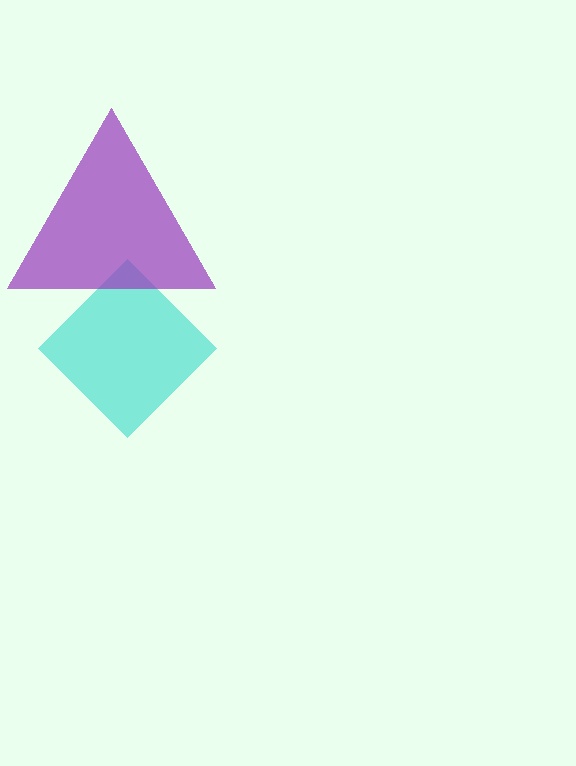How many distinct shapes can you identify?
There are 2 distinct shapes: a cyan diamond, a purple triangle.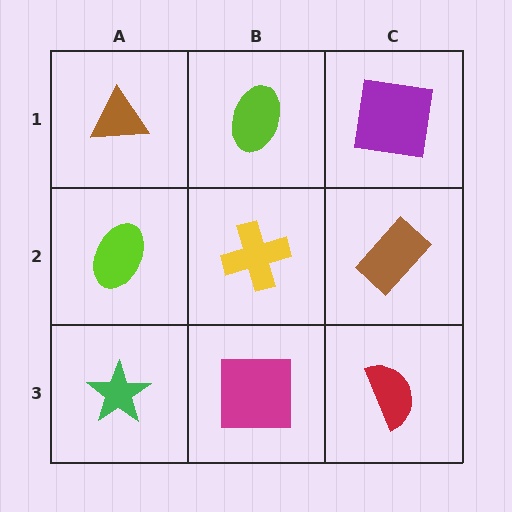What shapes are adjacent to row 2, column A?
A brown triangle (row 1, column A), a green star (row 3, column A), a yellow cross (row 2, column B).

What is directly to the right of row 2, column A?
A yellow cross.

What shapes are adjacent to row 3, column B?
A yellow cross (row 2, column B), a green star (row 3, column A), a red semicircle (row 3, column C).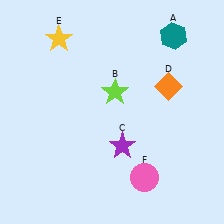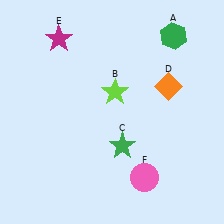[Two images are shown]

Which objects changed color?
A changed from teal to green. C changed from purple to green. E changed from yellow to magenta.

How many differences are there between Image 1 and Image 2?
There are 3 differences between the two images.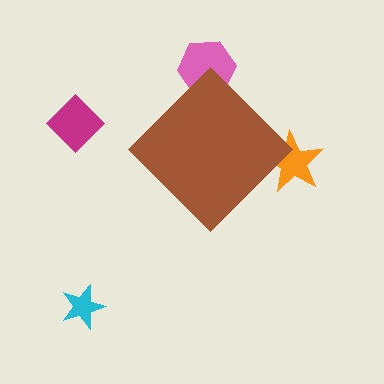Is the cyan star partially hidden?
No, the cyan star is fully visible.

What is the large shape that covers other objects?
A brown diamond.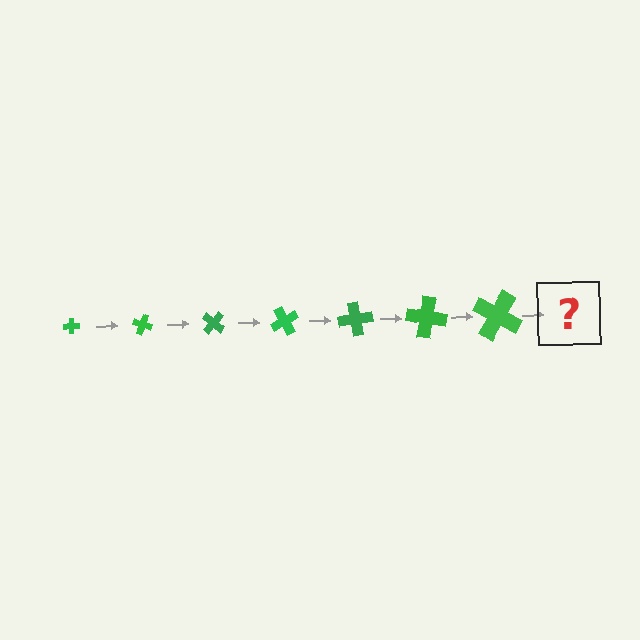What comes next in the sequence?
The next element should be a cross, larger than the previous one and rotated 140 degrees from the start.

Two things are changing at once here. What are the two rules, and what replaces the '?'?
The two rules are that the cross grows larger each step and it rotates 20 degrees each step. The '?' should be a cross, larger than the previous one and rotated 140 degrees from the start.